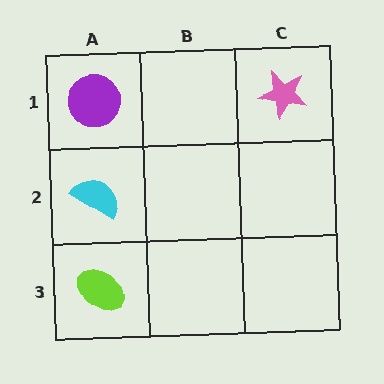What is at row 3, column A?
A lime ellipse.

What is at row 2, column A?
A cyan semicircle.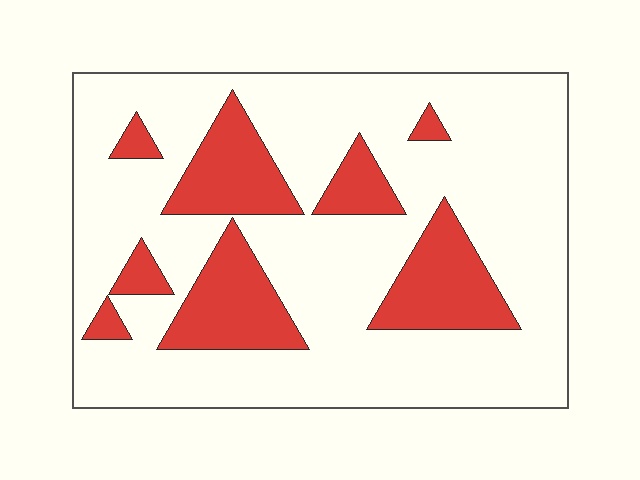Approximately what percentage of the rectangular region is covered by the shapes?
Approximately 25%.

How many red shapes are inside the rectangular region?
8.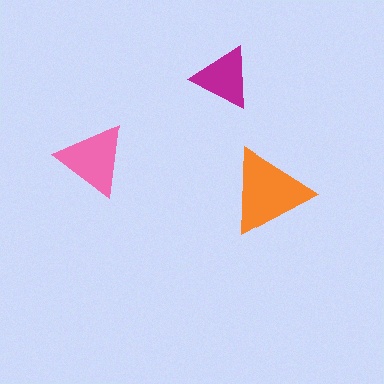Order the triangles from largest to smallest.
the orange one, the pink one, the magenta one.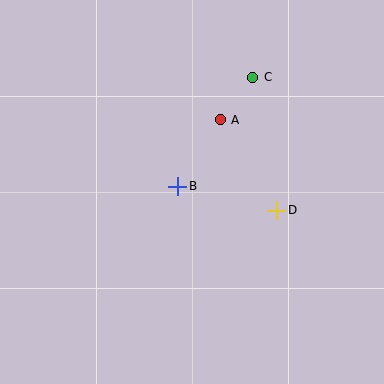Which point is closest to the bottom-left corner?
Point B is closest to the bottom-left corner.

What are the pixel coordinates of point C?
Point C is at (253, 77).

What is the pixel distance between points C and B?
The distance between C and B is 132 pixels.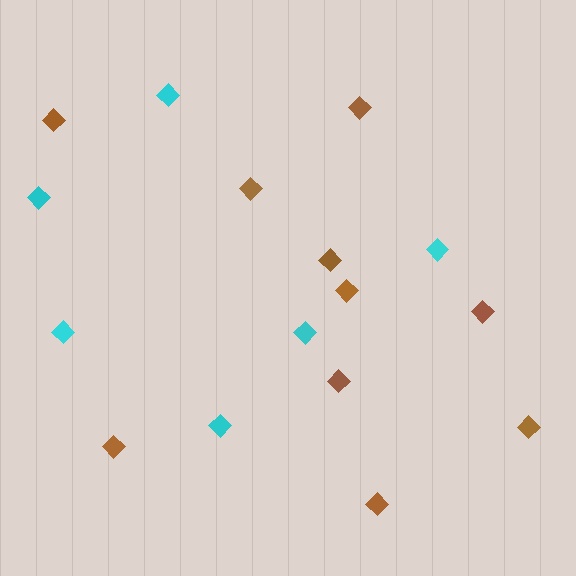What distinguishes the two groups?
There are 2 groups: one group of brown diamonds (10) and one group of cyan diamonds (6).